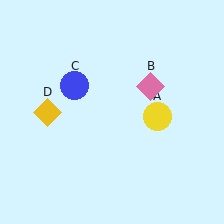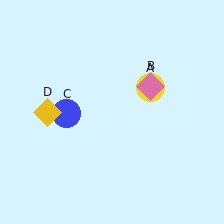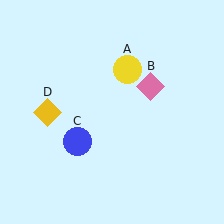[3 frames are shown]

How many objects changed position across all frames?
2 objects changed position: yellow circle (object A), blue circle (object C).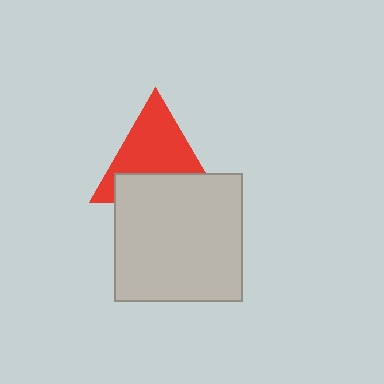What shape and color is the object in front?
The object in front is a light gray square.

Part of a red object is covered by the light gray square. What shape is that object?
It is a triangle.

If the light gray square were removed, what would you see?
You would see the complete red triangle.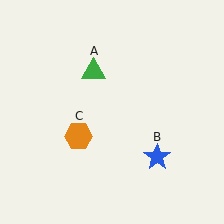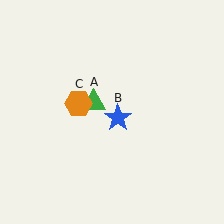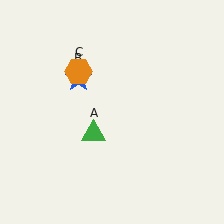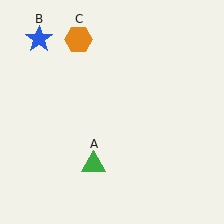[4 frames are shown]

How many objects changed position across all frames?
3 objects changed position: green triangle (object A), blue star (object B), orange hexagon (object C).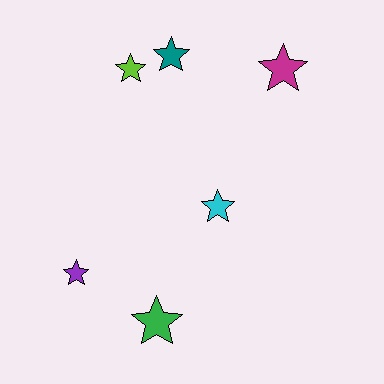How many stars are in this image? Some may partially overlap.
There are 6 stars.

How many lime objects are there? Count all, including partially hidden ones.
There is 1 lime object.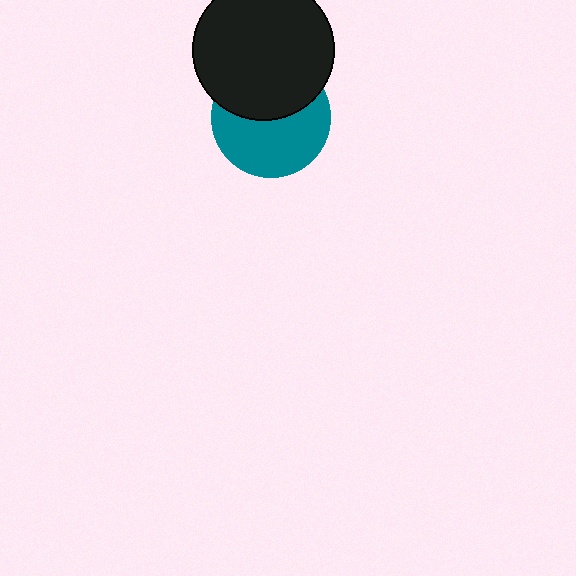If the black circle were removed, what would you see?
You would see the complete teal circle.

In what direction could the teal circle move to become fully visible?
The teal circle could move down. That would shift it out from behind the black circle entirely.